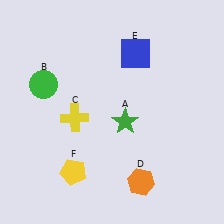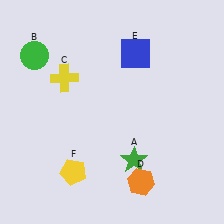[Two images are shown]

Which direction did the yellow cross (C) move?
The yellow cross (C) moved up.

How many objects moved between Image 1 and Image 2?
3 objects moved between the two images.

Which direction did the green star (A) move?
The green star (A) moved down.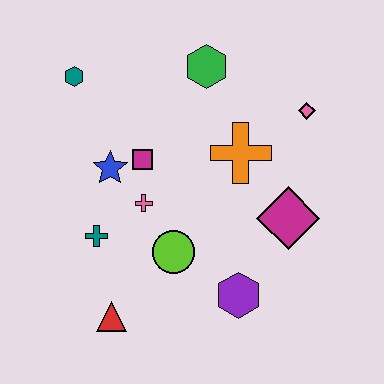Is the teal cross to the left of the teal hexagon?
No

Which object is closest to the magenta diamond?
The orange cross is closest to the magenta diamond.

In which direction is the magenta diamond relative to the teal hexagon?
The magenta diamond is to the right of the teal hexagon.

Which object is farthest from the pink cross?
The pink diamond is farthest from the pink cross.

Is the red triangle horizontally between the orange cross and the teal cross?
Yes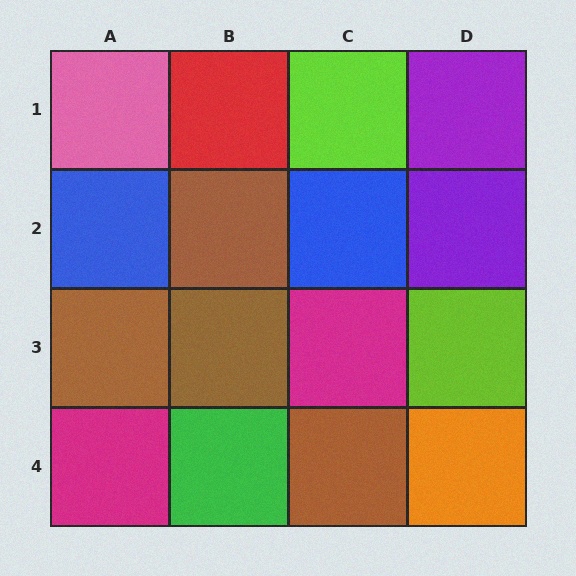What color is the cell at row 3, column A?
Brown.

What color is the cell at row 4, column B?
Green.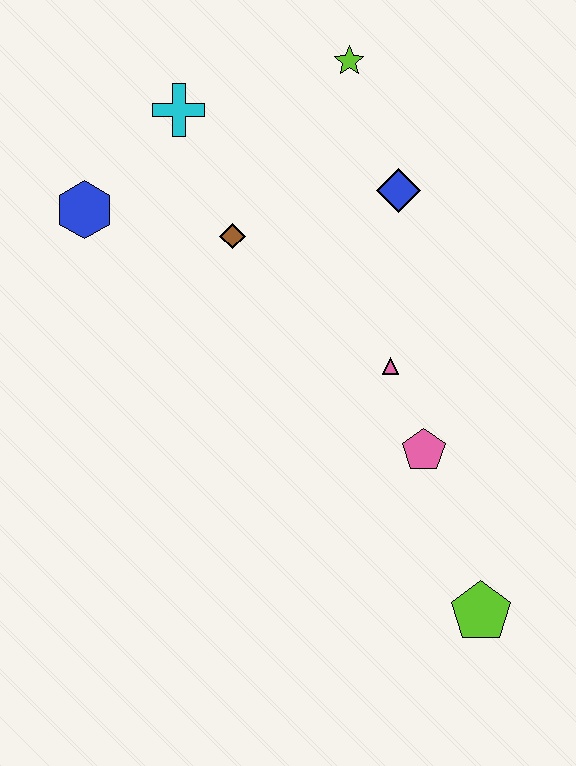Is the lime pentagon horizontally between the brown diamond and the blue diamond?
No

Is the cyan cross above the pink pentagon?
Yes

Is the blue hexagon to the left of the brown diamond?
Yes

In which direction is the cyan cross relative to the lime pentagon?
The cyan cross is above the lime pentagon.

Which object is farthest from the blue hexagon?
The lime pentagon is farthest from the blue hexagon.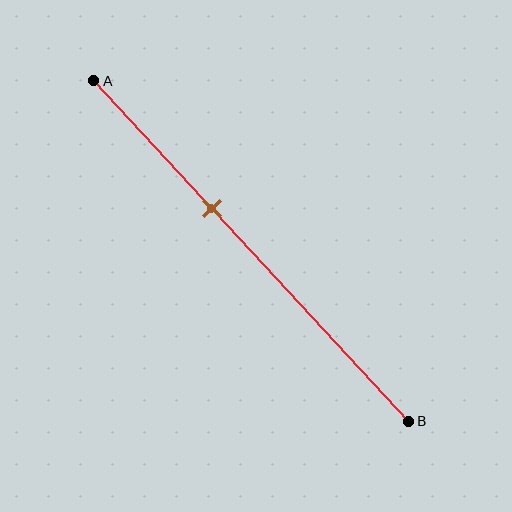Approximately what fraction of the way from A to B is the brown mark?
The brown mark is approximately 40% of the way from A to B.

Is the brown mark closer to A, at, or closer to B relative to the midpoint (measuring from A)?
The brown mark is closer to point A than the midpoint of segment AB.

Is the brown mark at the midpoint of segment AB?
No, the mark is at about 40% from A, not at the 50% midpoint.